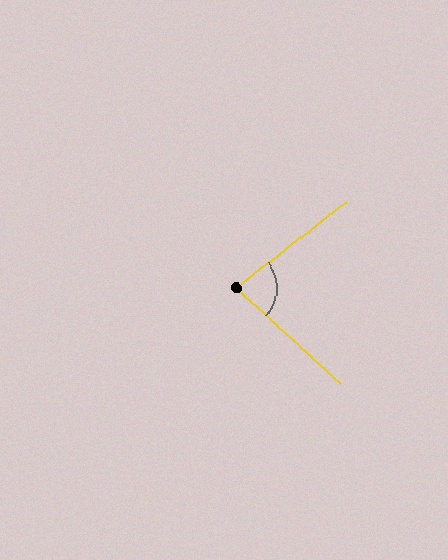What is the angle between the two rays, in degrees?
Approximately 80 degrees.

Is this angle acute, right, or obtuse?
It is acute.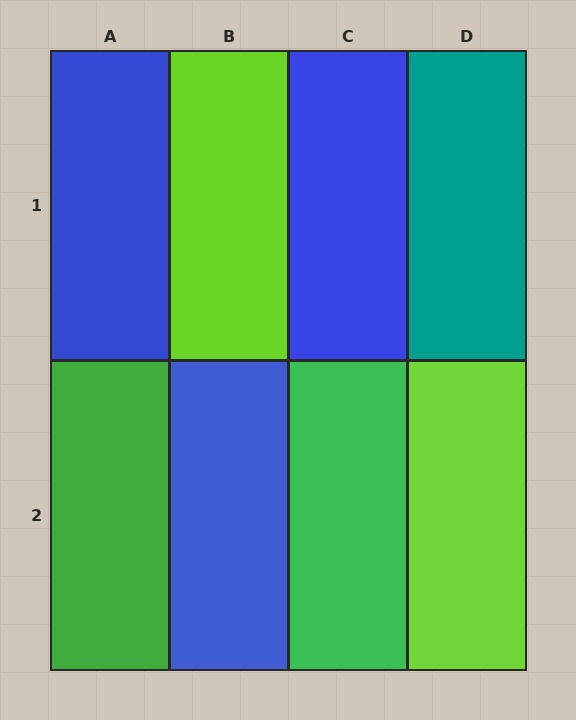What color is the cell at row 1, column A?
Blue.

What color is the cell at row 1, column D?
Teal.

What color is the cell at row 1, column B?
Lime.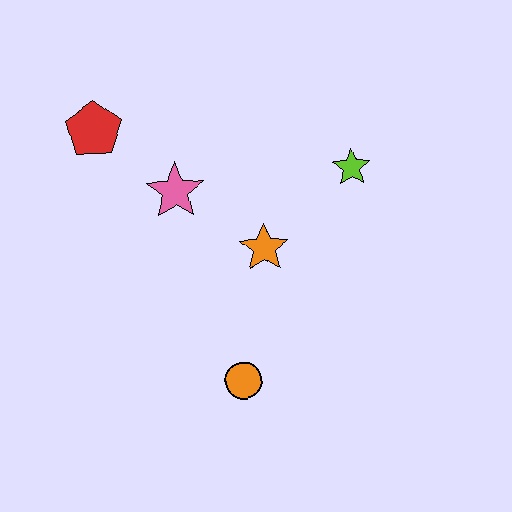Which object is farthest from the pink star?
The orange circle is farthest from the pink star.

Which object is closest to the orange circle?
The orange star is closest to the orange circle.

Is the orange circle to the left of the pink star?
No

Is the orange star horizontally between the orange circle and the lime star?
Yes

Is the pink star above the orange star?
Yes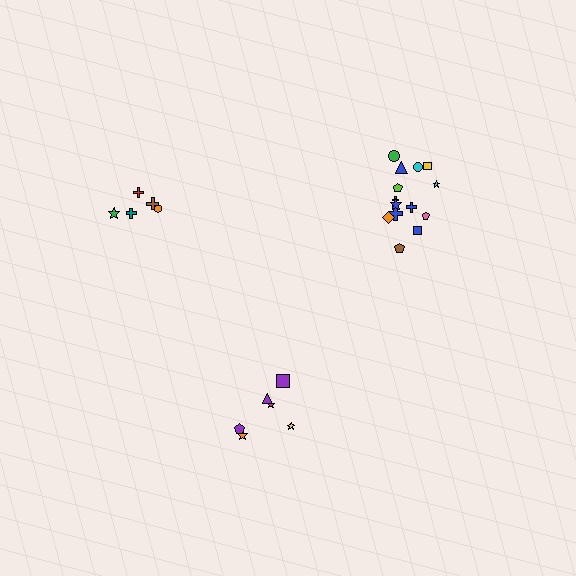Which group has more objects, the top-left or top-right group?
The top-right group.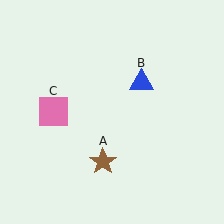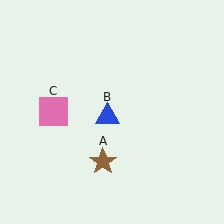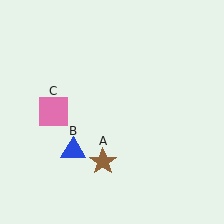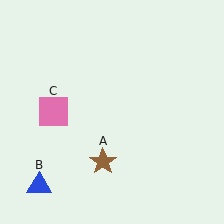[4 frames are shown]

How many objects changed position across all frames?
1 object changed position: blue triangle (object B).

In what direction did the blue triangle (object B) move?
The blue triangle (object B) moved down and to the left.